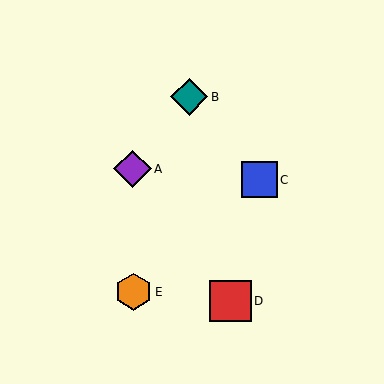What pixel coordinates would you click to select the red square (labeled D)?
Click at (231, 301) to select the red square D.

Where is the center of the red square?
The center of the red square is at (231, 301).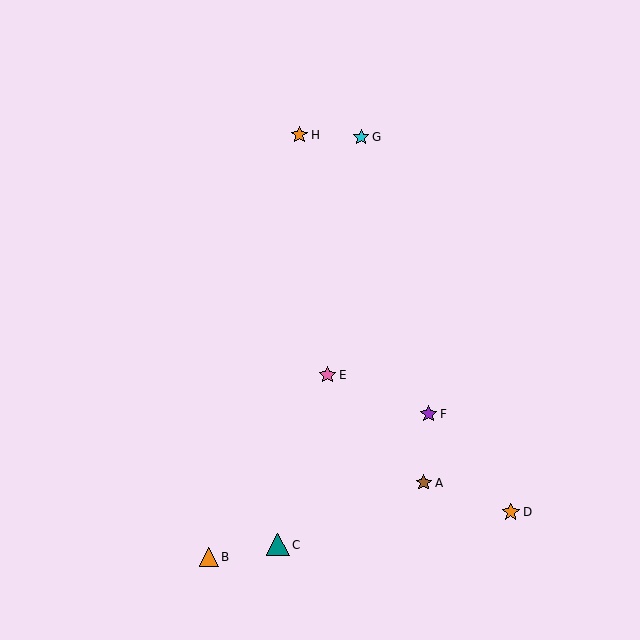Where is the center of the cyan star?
The center of the cyan star is at (361, 137).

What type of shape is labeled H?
Shape H is an orange star.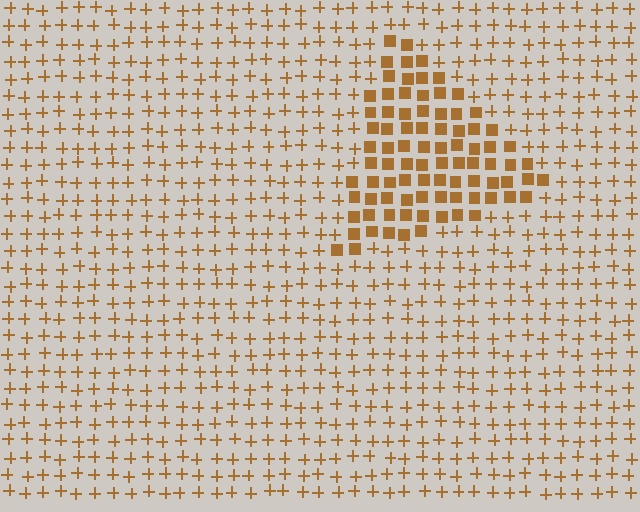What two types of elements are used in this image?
The image uses squares inside the triangle region and plus signs outside it.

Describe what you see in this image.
The image is filled with small brown elements arranged in a uniform grid. A triangle-shaped region contains squares, while the surrounding area contains plus signs. The boundary is defined purely by the change in element shape.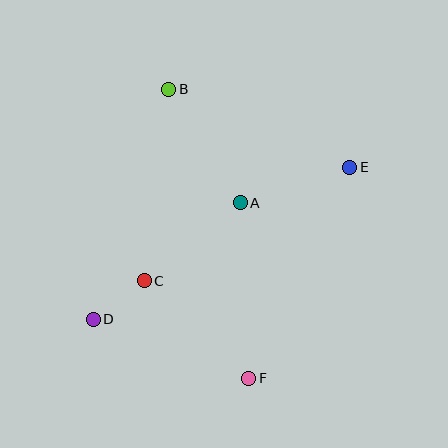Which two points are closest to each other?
Points C and D are closest to each other.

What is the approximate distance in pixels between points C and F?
The distance between C and F is approximately 143 pixels.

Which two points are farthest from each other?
Points B and F are farthest from each other.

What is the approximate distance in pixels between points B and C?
The distance between B and C is approximately 193 pixels.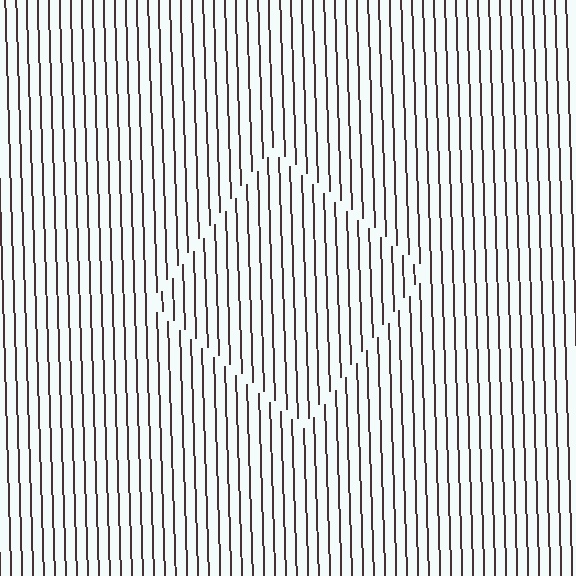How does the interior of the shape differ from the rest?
The interior of the shape contains the same grating, shifted by half a period — the contour is defined by the phase discontinuity where line-ends from the inner and outer gratings abut.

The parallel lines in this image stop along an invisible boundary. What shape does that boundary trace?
An illusory square. The interior of the shape contains the same grating, shifted by half a period — the contour is defined by the phase discontinuity where line-ends from the inner and outer gratings abut.